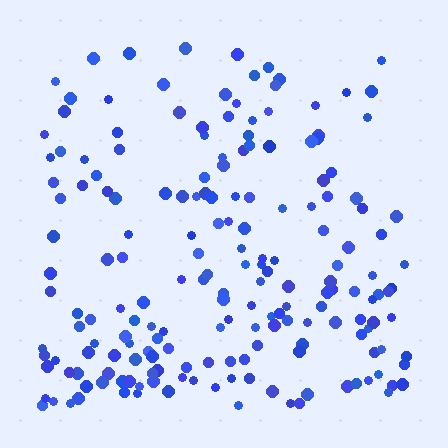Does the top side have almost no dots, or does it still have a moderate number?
Still a moderate number, just noticeably fewer than the bottom.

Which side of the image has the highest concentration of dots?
The bottom.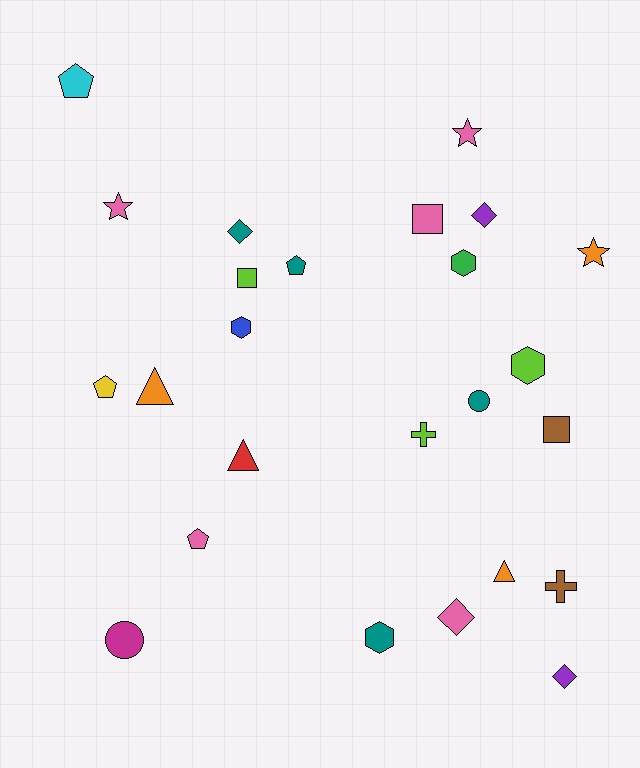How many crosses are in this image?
There are 2 crosses.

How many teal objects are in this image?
There are 4 teal objects.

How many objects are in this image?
There are 25 objects.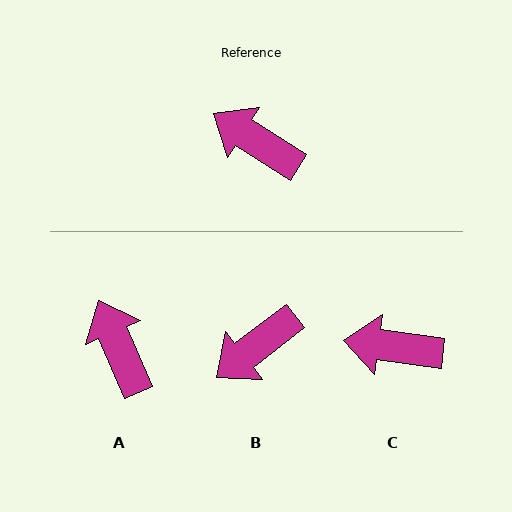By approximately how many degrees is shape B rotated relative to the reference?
Approximately 70 degrees counter-clockwise.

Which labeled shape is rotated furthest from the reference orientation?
B, about 70 degrees away.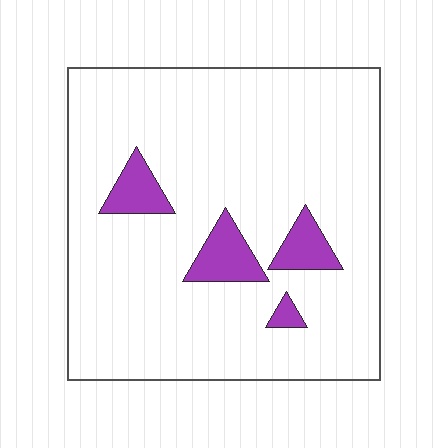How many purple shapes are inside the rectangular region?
4.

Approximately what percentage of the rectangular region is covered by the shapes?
Approximately 10%.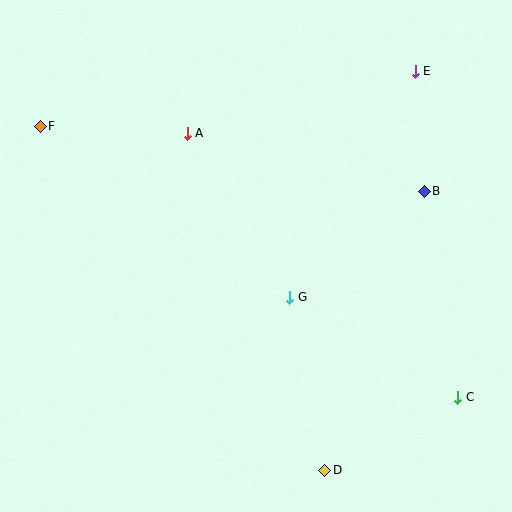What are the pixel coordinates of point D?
Point D is at (325, 470).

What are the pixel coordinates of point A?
Point A is at (187, 133).